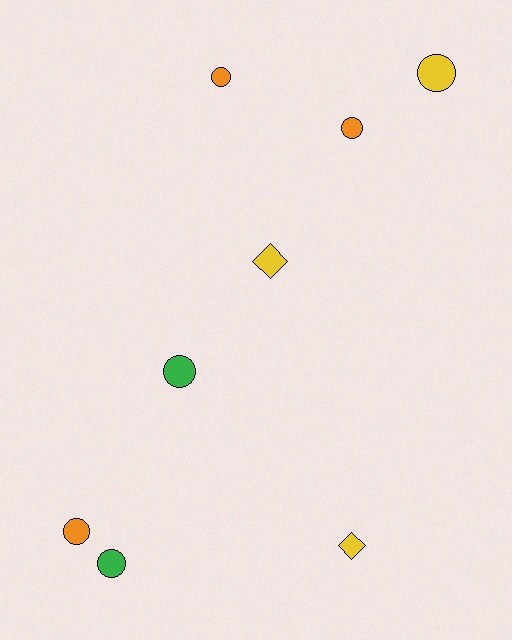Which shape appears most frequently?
Circle, with 6 objects.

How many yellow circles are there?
There is 1 yellow circle.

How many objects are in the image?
There are 8 objects.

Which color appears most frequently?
Orange, with 3 objects.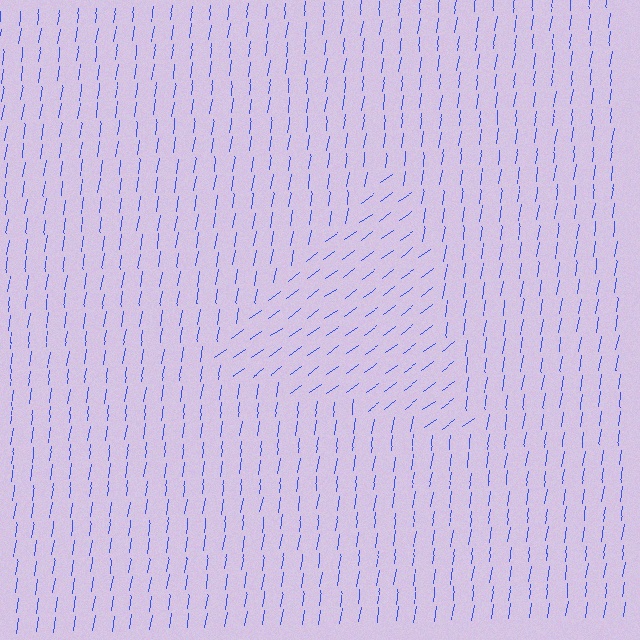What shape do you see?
I see a triangle.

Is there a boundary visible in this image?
Yes, there is a texture boundary formed by a change in line orientation.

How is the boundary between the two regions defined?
The boundary is defined purely by a change in line orientation (approximately 45 degrees difference). All lines are the same color and thickness.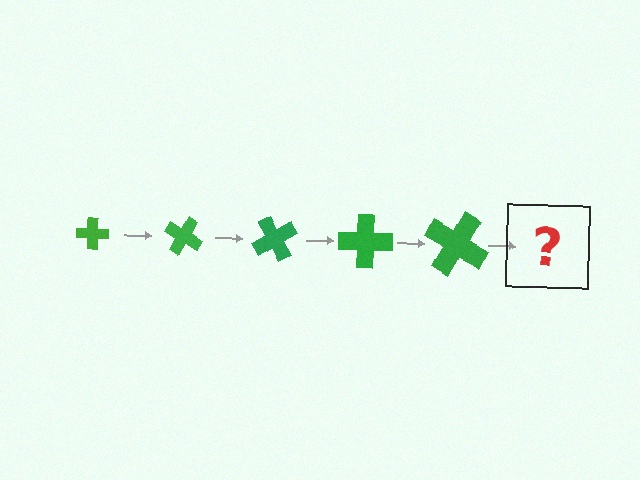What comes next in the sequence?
The next element should be a cross, larger than the previous one and rotated 150 degrees from the start.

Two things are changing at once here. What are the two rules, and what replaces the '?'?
The two rules are that the cross grows larger each step and it rotates 30 degrees each step. The '?' should be a cross, larger than the previous one and rotated 150 degrees from the start.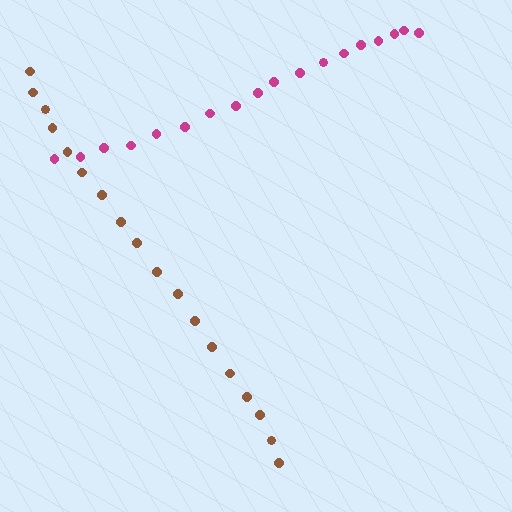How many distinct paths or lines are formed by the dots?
There are 2 distinct paths.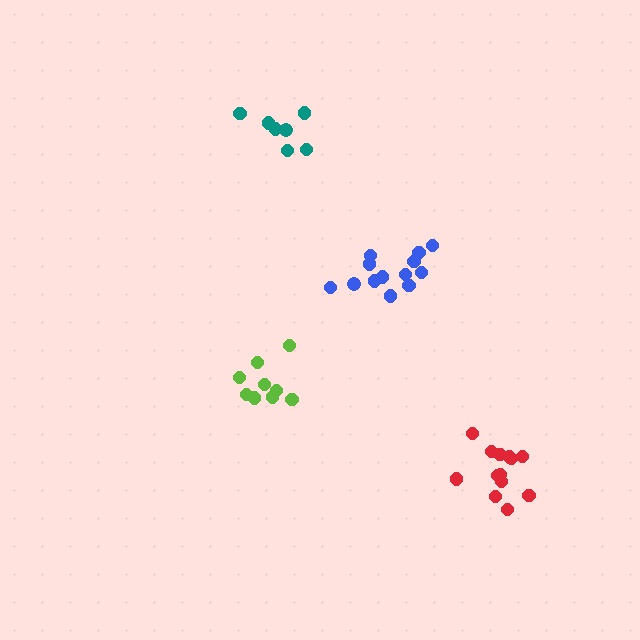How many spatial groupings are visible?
There are 4 spatial groupings.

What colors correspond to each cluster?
The clusters are colored: teal, blue, lime, red.